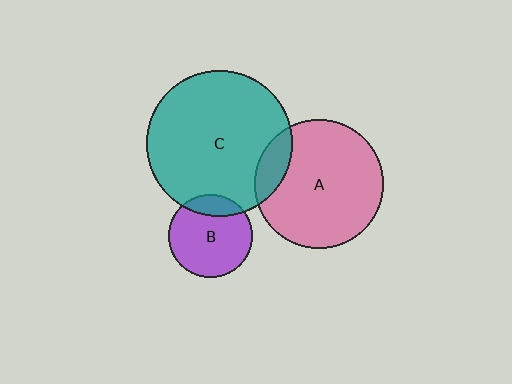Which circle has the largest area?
Circle C (teal).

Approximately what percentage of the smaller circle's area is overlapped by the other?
Approximately 15%.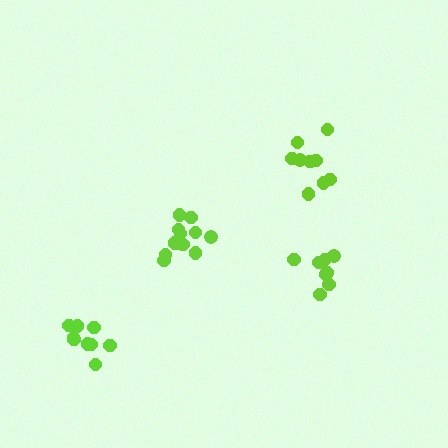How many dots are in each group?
Group 1: 12 dots, Group 2: 8 dots, Group 3: 9 dots, Group 4: 9 dots (38 total).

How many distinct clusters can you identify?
There are 4 distinct clusters.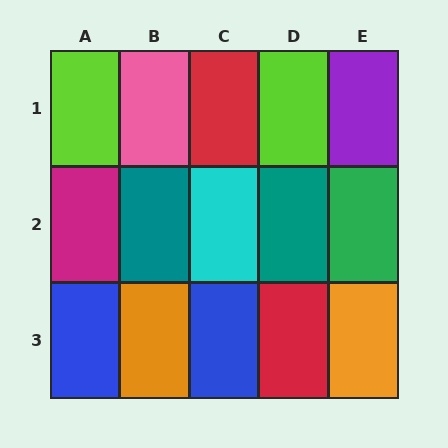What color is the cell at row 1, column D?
Lime.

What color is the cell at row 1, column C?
Red.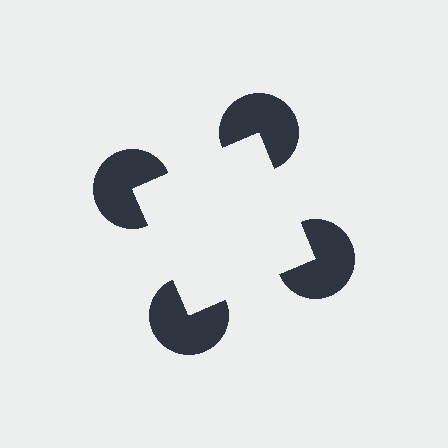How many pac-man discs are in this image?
There are 4 — one at each vertex of the illusory square.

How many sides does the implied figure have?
4 sides.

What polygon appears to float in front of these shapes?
An illusory square — its edges are inferred from the aligned wedge cuts in the pac-man discs, not physically drawn.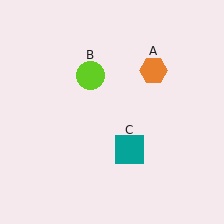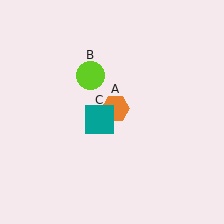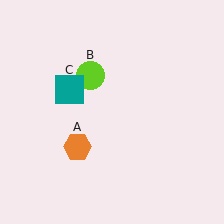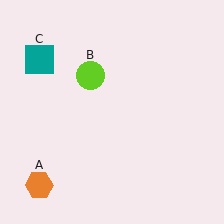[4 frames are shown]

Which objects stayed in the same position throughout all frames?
Lime circle (object B) remained stationary.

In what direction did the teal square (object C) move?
The teal square (object C) moved up and to the left.